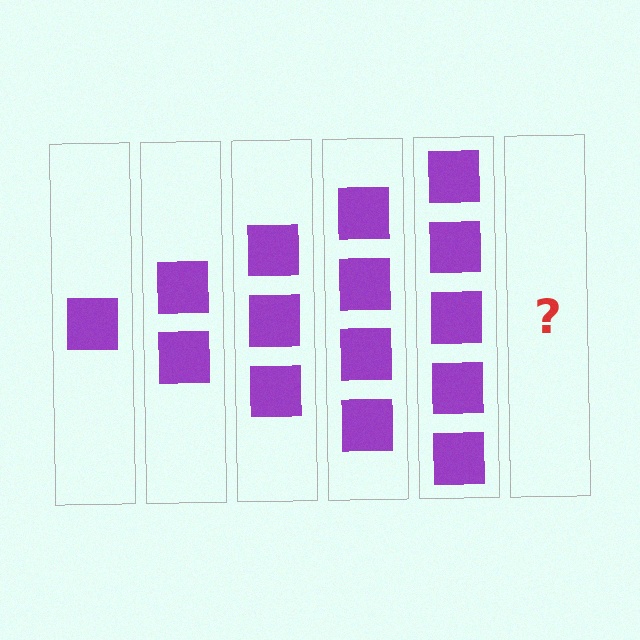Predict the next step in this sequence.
The next step is 6 squares.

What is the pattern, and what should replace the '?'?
The pattern is that each step adds one more square. The '?' should be 6 squares.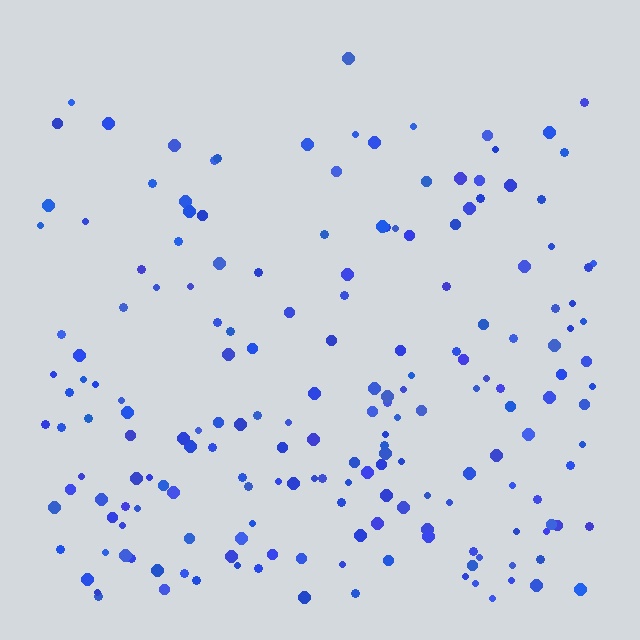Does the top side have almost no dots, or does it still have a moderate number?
Still a moderate number, just noticeably fewer than the bottom.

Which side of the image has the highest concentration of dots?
The bottom.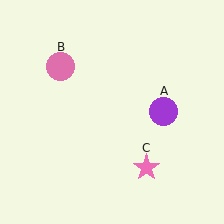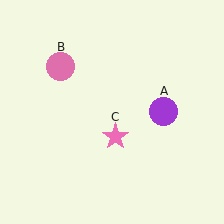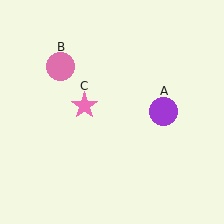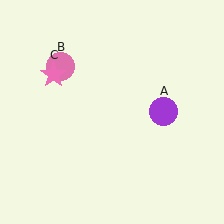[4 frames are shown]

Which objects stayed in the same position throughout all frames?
Purple circle (object A) and pink circle (object B) remained stationary.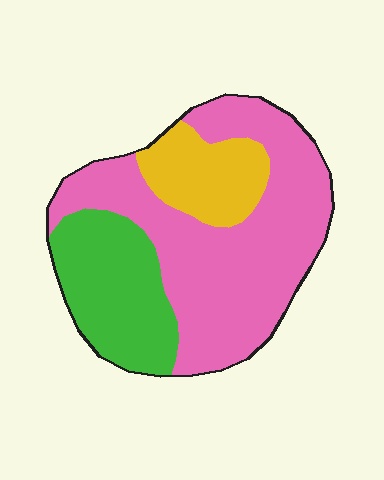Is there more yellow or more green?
Green.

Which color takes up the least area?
Yellow, at roughly 15%.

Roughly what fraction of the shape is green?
Green takes up between a sixth and a third of the shape.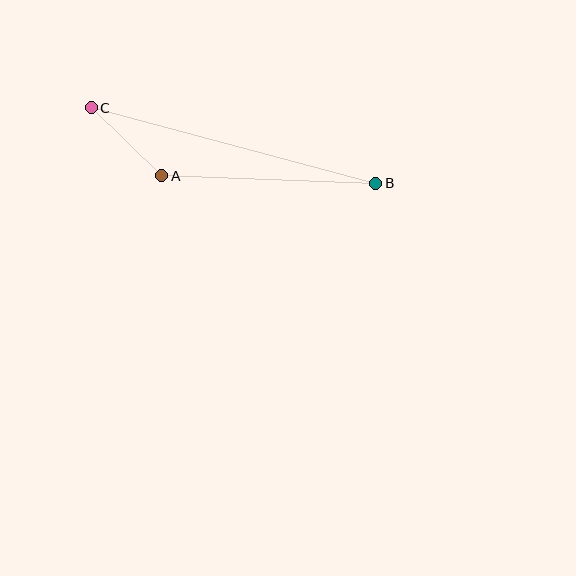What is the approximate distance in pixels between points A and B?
The distance between A and B is approximately 214 pixels.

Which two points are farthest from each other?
Points B and C are farthest from each other.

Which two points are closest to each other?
Points A and C are closest to each other.